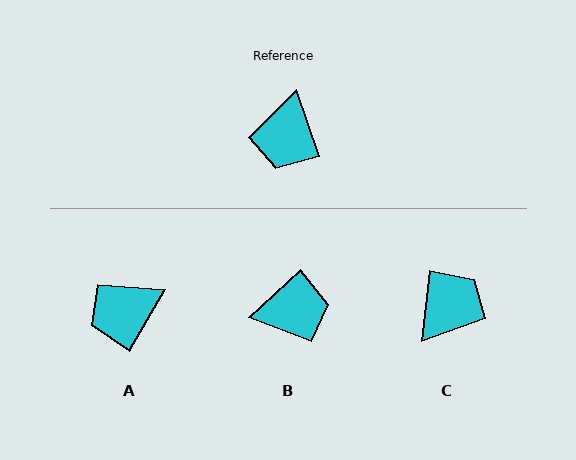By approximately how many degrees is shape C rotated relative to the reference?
Approximately 155 degrees counter-clockwise.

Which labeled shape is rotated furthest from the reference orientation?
C, about 155 degrees away.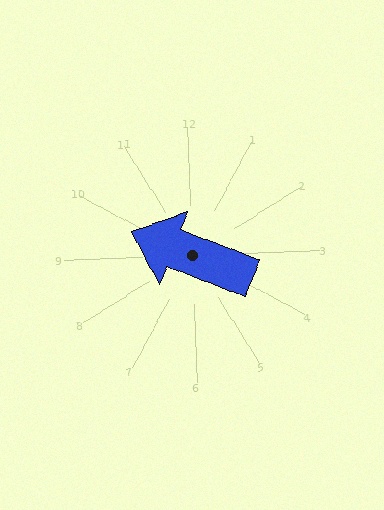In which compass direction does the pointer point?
Northwest.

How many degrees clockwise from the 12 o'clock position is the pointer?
Approximately 293 degrees.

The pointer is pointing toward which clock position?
Roughly 10 o'clock.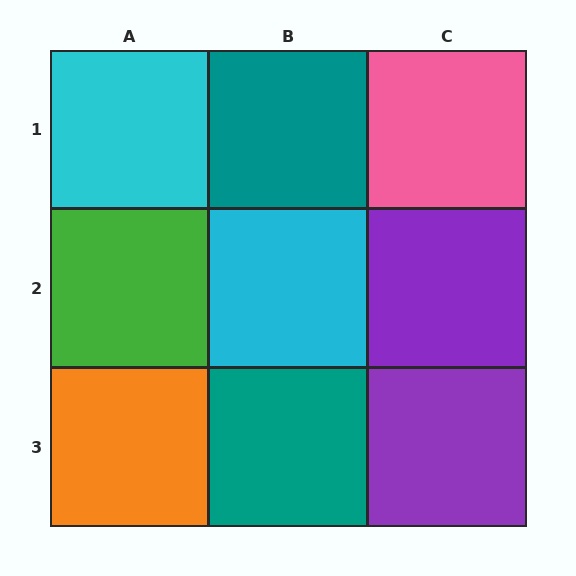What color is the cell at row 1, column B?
Teal.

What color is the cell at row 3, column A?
Orange.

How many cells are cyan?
2 cells are cyan.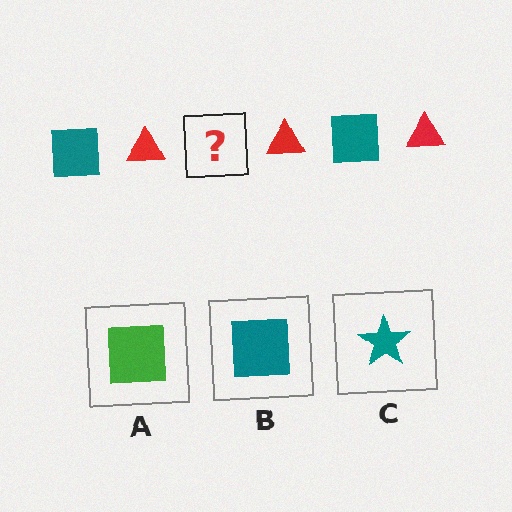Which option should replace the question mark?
Option B.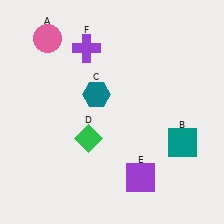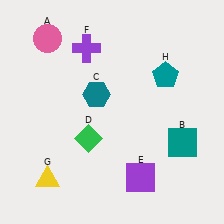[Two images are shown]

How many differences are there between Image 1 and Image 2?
There are 2 differences between the two images.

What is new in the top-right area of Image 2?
A teal pentagon (H) was added in the top-right area of Image 2.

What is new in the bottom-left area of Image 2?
A yellow triangle (G) was added in the bottom-left area of Image 2.